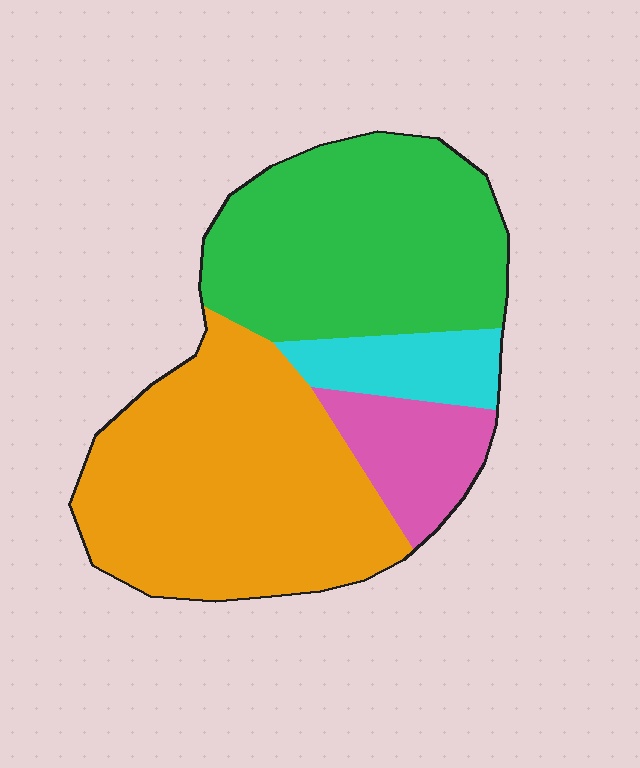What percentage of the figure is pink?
Pink takes up about one tenth (1/10) of the figure.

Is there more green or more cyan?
Green.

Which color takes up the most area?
Orange, at roughly 45%.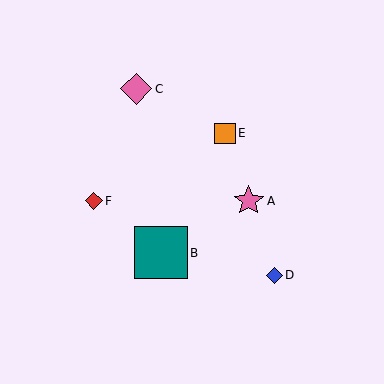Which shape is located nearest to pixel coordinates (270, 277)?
The blue diamond (labeled D) at (274, 275) is nearest to that location.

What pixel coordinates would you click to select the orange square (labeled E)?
Click at (225, 133) to select the orange square E.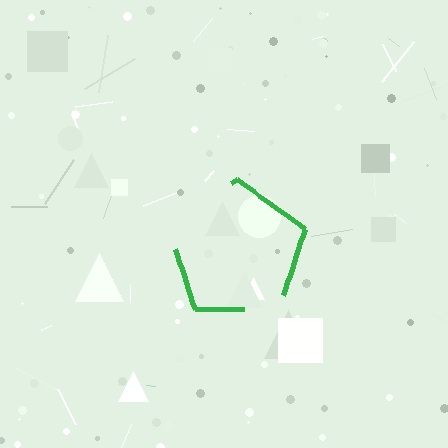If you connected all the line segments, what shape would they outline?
They would outline a pentagon.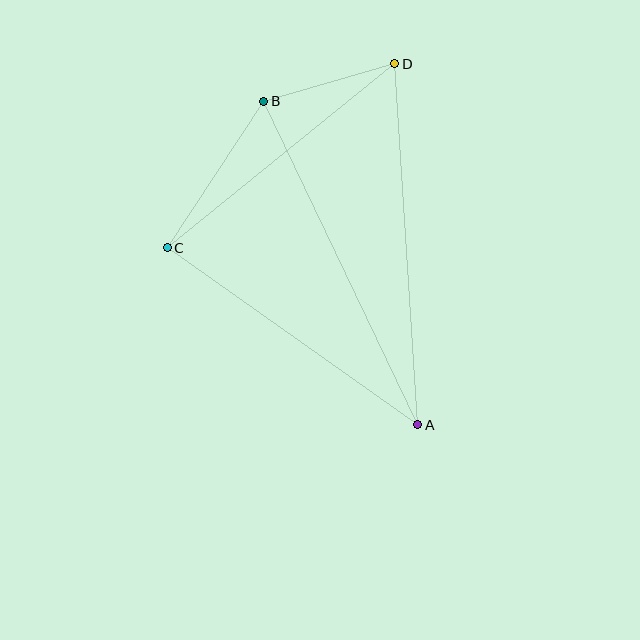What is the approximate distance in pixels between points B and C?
The distance between B and C is approximately 175 pixels.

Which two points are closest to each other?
Points B and D are closest to each other.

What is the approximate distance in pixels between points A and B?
The distance between A and B is approximately 358 pixels.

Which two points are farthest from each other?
Points A and D are farthest from each other.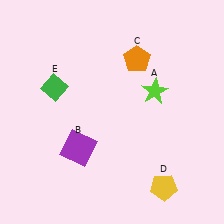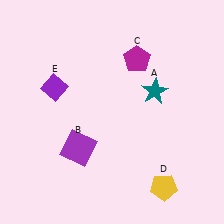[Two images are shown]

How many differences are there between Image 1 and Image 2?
There are 3 differences between the two images.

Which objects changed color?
A changed from lime to teal. C changed from orange to magenta. E changed from green to purple.